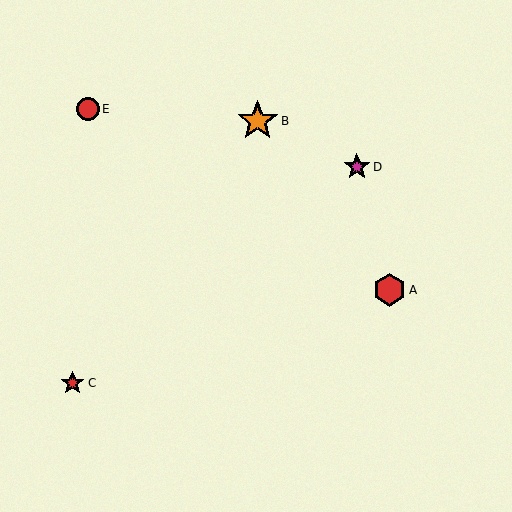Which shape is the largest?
The orange star (labeled B) is the largest.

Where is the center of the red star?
The center of the red star is at (73, 383).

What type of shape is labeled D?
Shape D is a magenta star.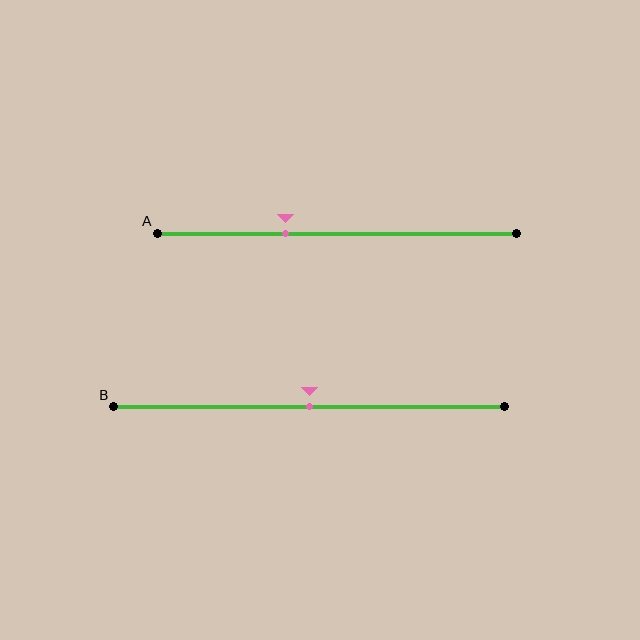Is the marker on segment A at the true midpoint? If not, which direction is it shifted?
No, the marker on segment A is shifted to the left by about 14% of the segment length.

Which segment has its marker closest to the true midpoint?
Segment B has its marker closest to the true midpoint.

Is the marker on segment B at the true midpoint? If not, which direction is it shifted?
Yes, the marker on segment B is at the true midpoint.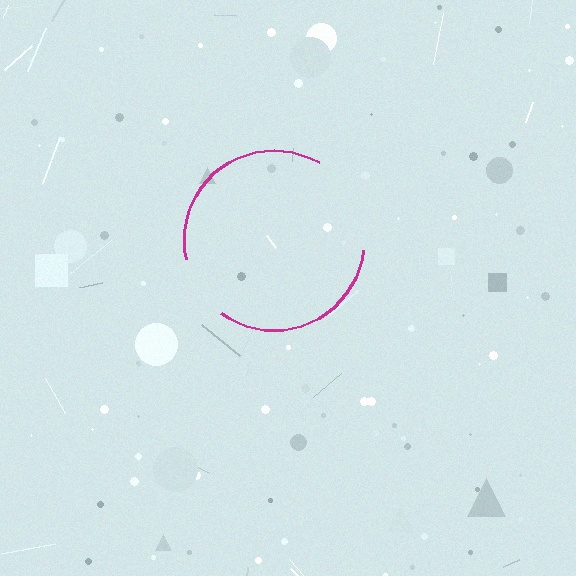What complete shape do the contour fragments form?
The contour fragments form a circle.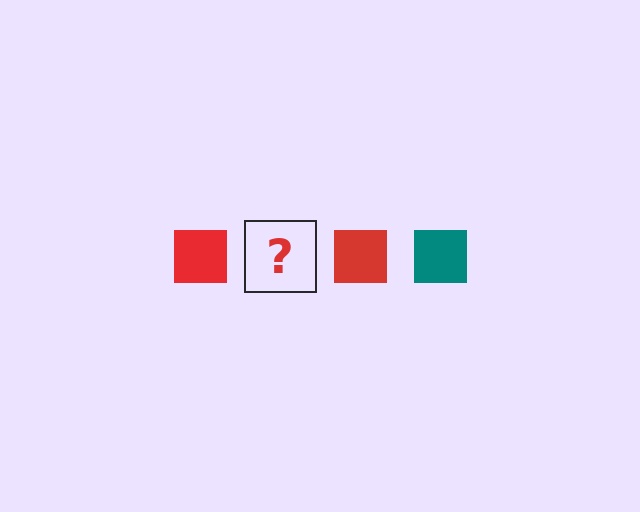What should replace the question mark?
The question mark should be replaced with a teal square.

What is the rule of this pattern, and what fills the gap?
The rule is that the pattern cycles through red, teal squares. The gap should be filled with a teal square.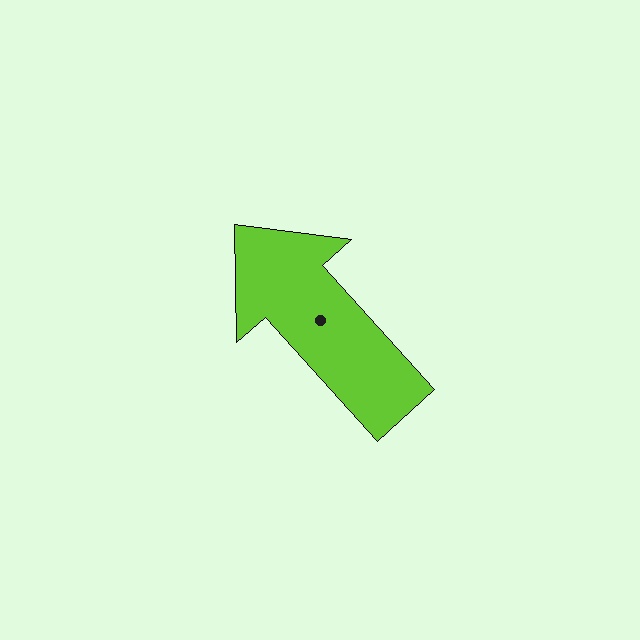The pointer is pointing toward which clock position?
Roughly 11 o'clock.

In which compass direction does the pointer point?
Northwest.